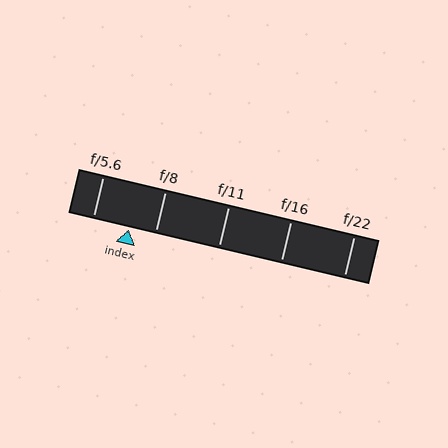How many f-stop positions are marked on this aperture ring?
There are 5 f-stop positions marked.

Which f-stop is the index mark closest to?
The index mark is closest to f/8.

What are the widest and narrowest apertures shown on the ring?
The widest aperture shown is f/5.6 and the narrowest is f/22.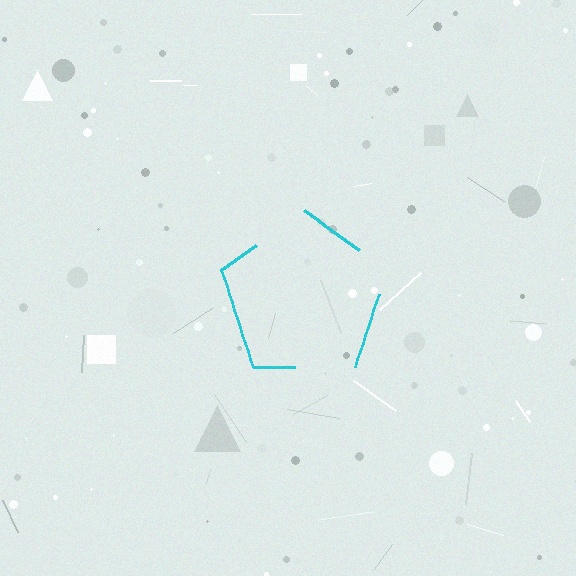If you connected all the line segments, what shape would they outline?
They would outline a pentagon.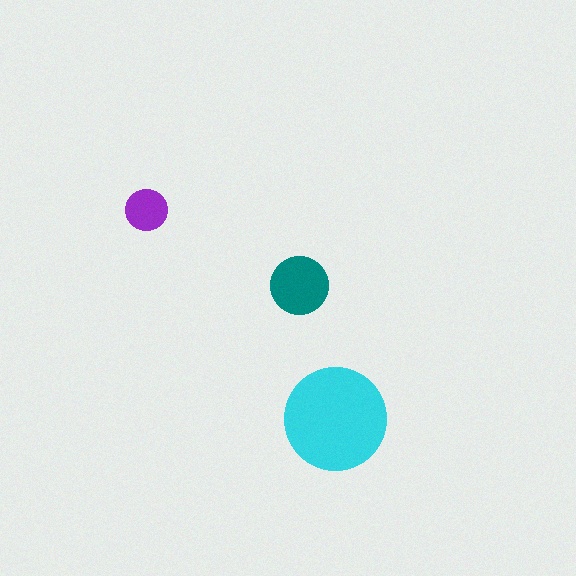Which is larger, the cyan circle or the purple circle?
The cyan one.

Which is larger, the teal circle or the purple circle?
The teal one.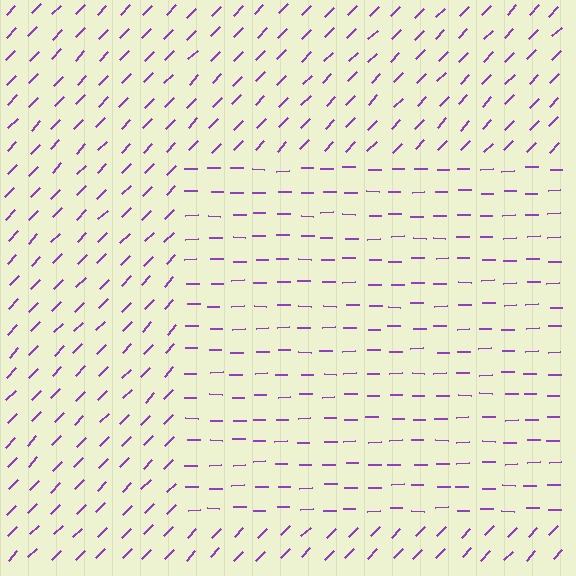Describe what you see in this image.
The image is filled with small purple line segments. A rectangle region in the image has lines oriented differently from the surrounding lines, creating a visible texture boundary.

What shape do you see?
I see a rectangle.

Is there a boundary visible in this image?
Yes, there is a texture boundary formed by a change in line orientation.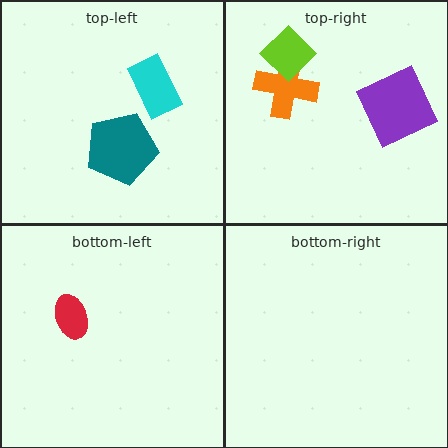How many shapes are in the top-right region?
3.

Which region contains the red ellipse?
The bottom-left region.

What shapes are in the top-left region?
The cyan rectangle, the teal pentagon.